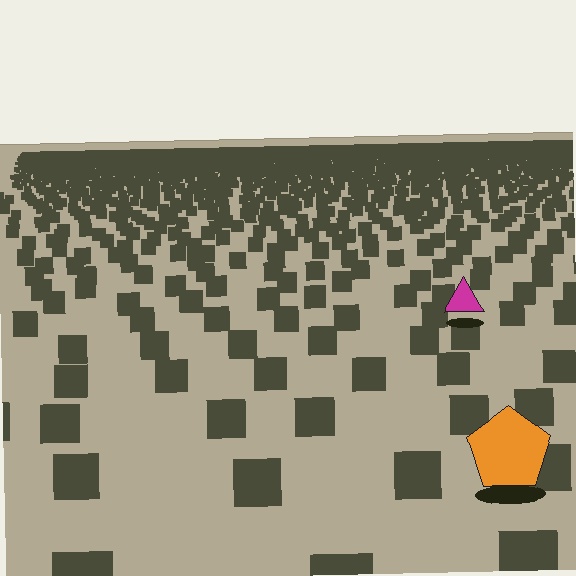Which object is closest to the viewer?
The orange pentagon is closest. The texture marks near it are larger and more spread out.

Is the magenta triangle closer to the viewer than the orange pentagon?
No. The orange pentagon is closer — you can tell from the texture gradient: the ground texture is coarser near it.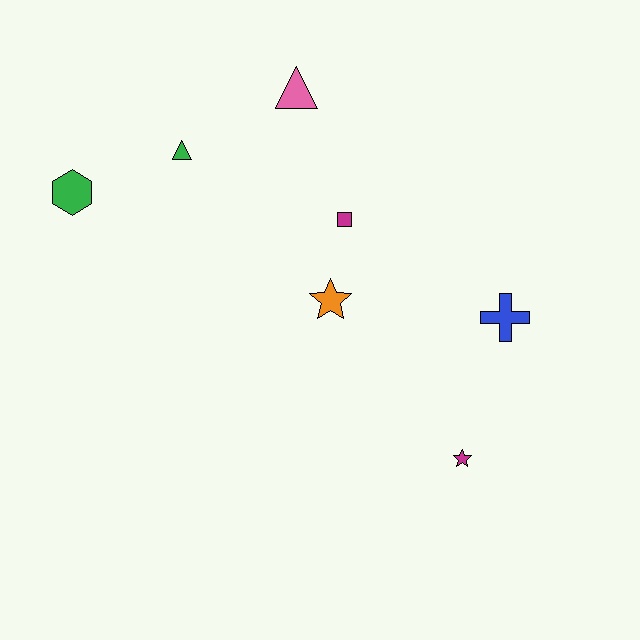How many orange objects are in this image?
There is 1 orange object.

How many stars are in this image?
There are 2 stars.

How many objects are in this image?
There are 7 objects.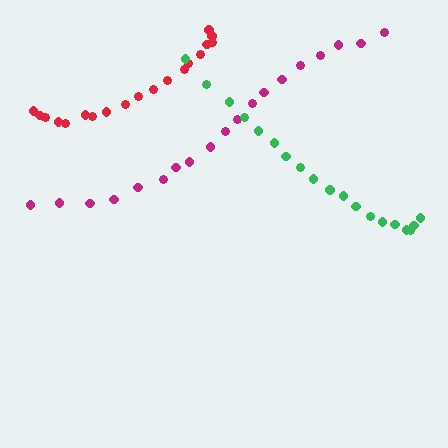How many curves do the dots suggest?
There are 3 distinct paths.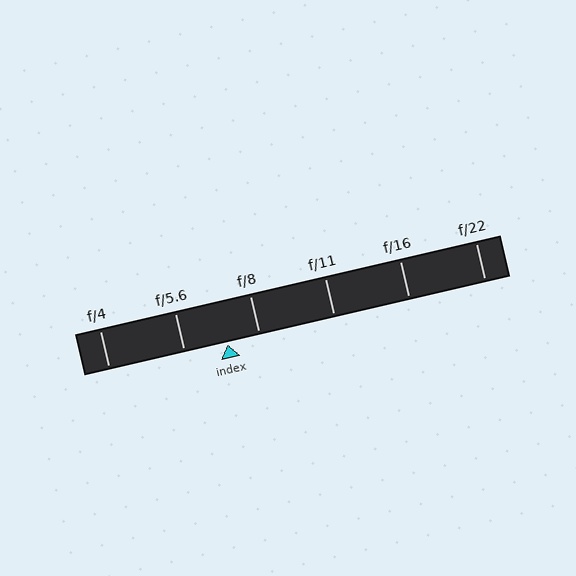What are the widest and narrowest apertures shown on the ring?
The widest aperture shown is f/4 and the narrowest is f/22.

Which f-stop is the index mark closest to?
The index mark is closest to f/8.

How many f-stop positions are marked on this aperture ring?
There are 6 f-stop positions marked.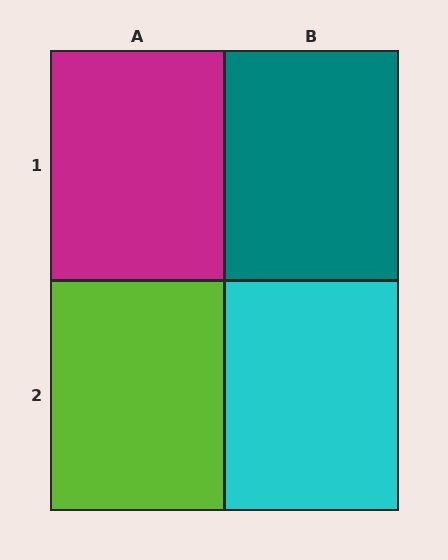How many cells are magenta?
1 cell is magenta.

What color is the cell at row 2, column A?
Lime.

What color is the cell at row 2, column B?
Cyan.